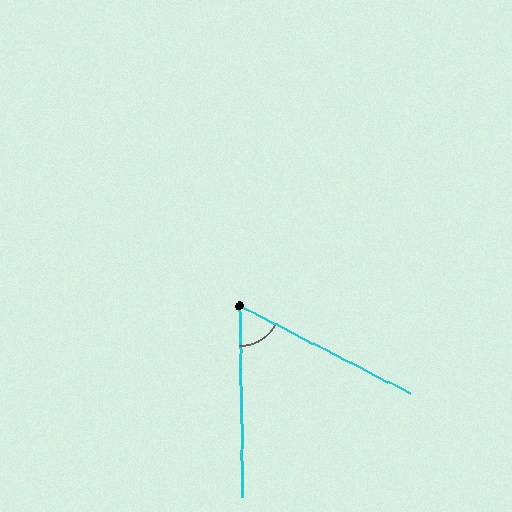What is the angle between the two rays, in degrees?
Approximately 62 degrees.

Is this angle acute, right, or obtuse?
It is acute.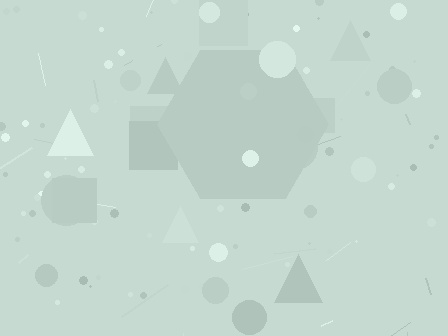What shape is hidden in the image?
A hexagon is hidden in the image.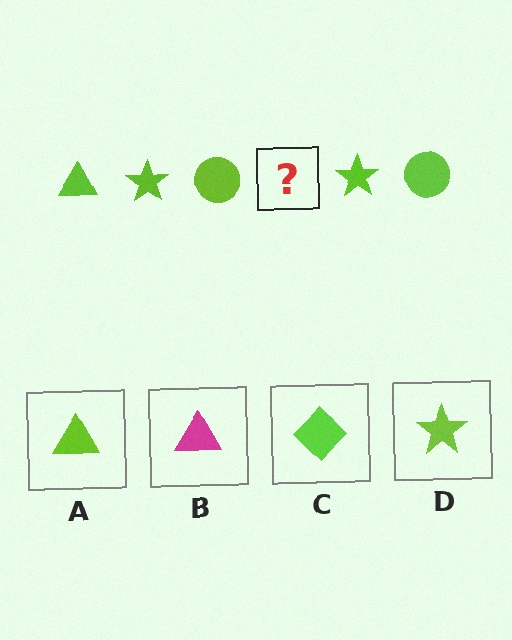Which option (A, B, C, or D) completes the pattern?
A.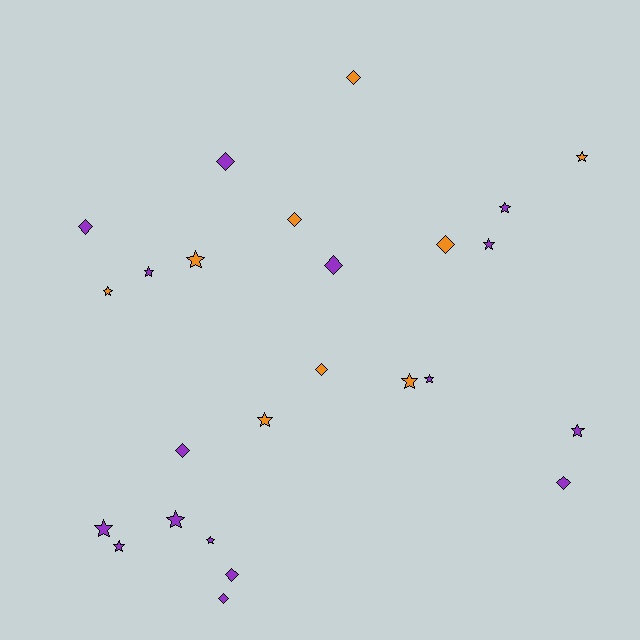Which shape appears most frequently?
Star, with 14 objects.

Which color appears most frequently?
Purple, with 16 objects.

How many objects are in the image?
There are 25 objects.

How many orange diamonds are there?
There are 4 orange diamonds.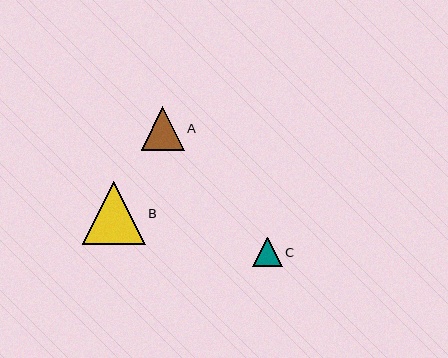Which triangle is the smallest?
Triangle C is the smallest with a size of approximately 29 pixels.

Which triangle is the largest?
Triangle B is the largest with a size of approximately 63 pixels.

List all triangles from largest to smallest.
From largest to smallest: B, A, C.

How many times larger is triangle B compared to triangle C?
Triangle B is approximately 2.1 times the size of triangle C.